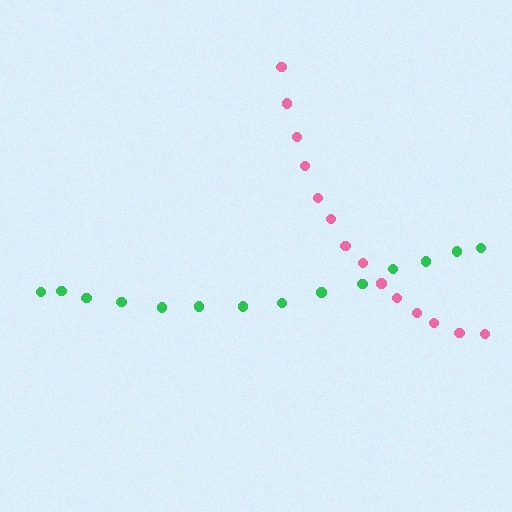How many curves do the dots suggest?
There are 2 distinct paths.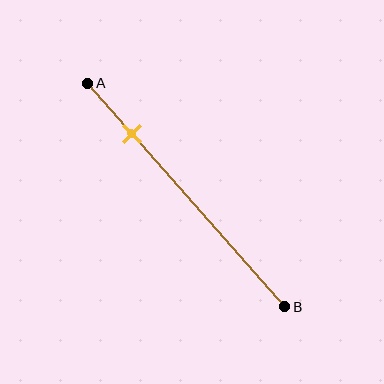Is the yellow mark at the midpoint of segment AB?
No, the mark is at about 25% from A, not at the 50% midpoint.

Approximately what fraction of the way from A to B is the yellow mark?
The yellow mark is approximately 25% of the way from A to B.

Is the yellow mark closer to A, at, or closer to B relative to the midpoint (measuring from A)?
The yellow mark is closer to point A than the midpoint of segment AB.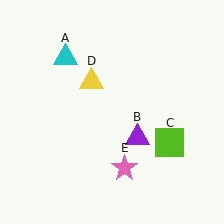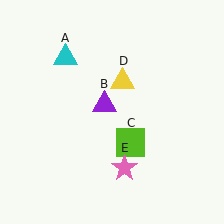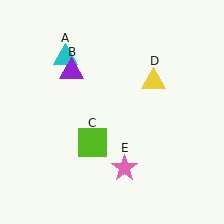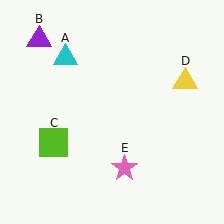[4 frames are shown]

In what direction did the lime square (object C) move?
The lime square (object C) moved left.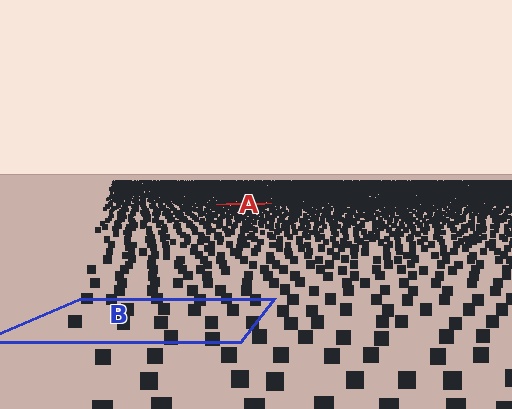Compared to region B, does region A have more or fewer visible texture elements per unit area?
Region A has more texture elements per unit area — they are packed more densely because it is farther away.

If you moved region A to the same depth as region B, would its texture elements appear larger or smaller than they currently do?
They would appear larger. At a closer depth, the same texture elements are projected at a bigger on-screen size.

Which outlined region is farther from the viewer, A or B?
Region A is farther from the viewer — the texture elements inside it appear smaller and more densely packed.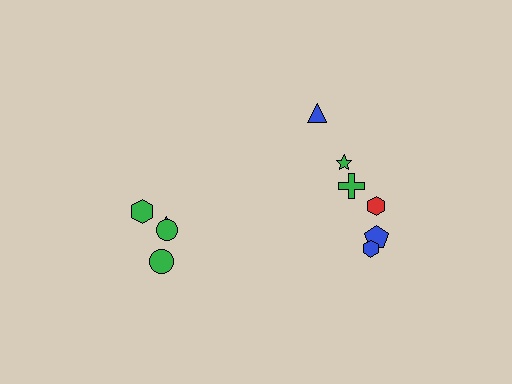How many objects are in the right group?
There are 6 objects.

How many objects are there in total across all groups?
There are 10 objects.